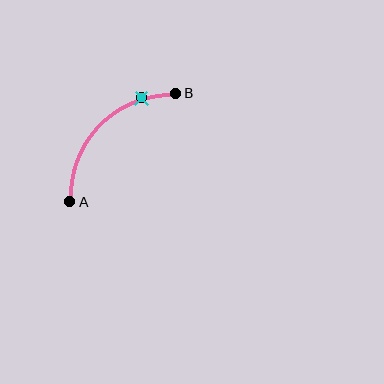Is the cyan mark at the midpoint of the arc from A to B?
No. The cyan mark lies on the arc but is closer to endpoint B. The arc midpoint would be at the point on the curve equidistant along the arc from both A and B.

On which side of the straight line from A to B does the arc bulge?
The arc bulges above and to the left of the straight line connecting A and B.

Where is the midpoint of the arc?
The arc midpoint is the point on the curve farthest from the straight line joining A and B. It sits above and to the left of that line.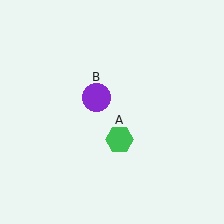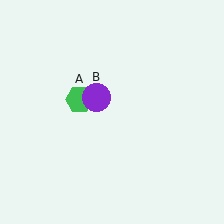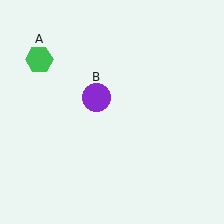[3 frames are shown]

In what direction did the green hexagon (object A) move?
The green hexagon (object A) moved up and to the left.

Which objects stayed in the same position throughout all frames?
Purple circle (object B) remained stationary.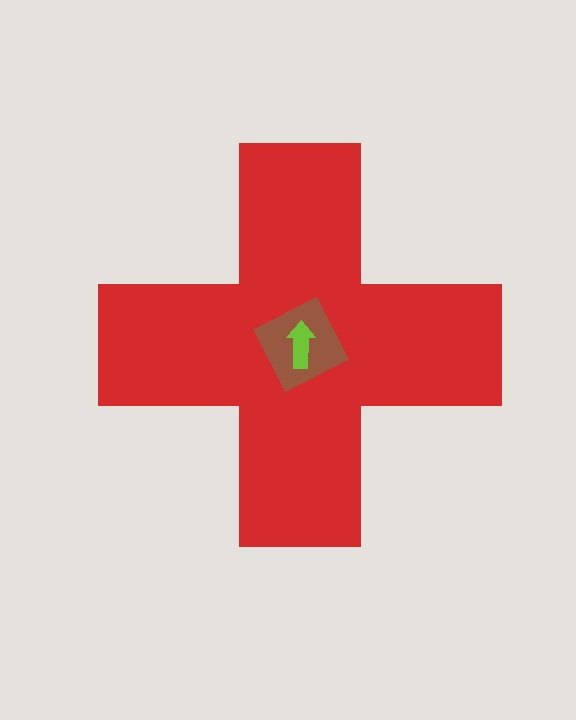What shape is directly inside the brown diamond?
The lime arrow.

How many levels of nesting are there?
3.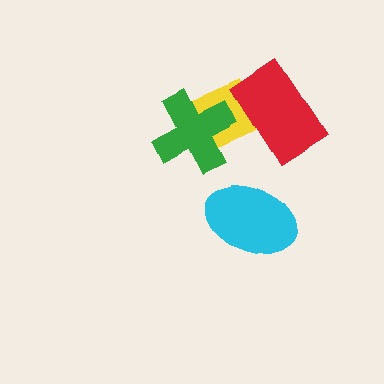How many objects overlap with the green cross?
1 object overlaps with the green cross.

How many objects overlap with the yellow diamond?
2 objects overlap with the yellow diamond.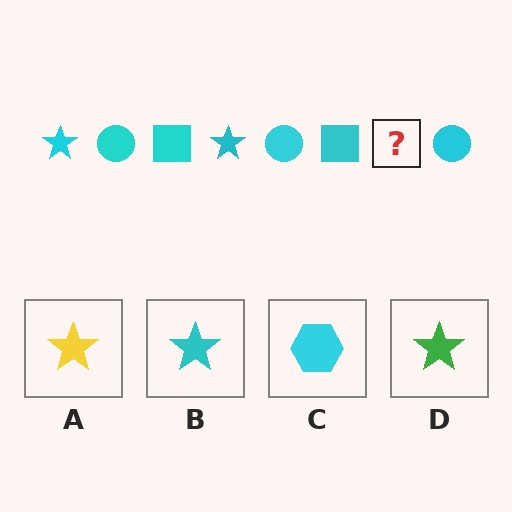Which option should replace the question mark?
Option B.